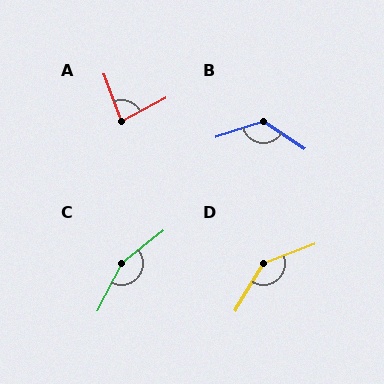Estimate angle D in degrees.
Approximately 141 degrees.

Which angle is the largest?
C, at approximately 156 degrees.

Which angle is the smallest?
A, at approximately 82 degrees.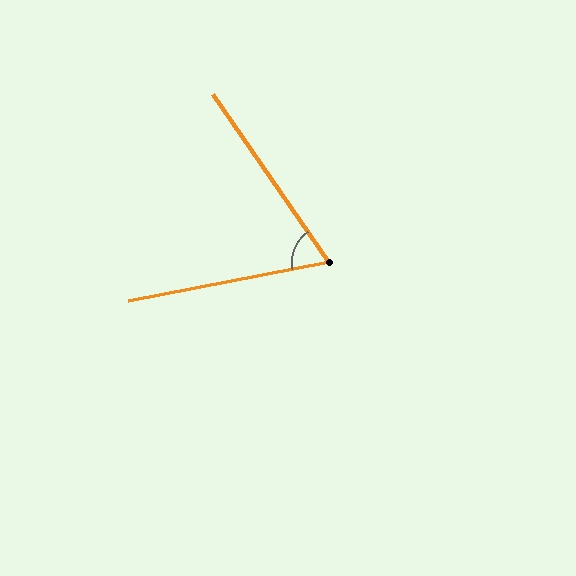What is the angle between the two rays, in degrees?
Approximately 66 degrees.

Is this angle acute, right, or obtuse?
It is acute.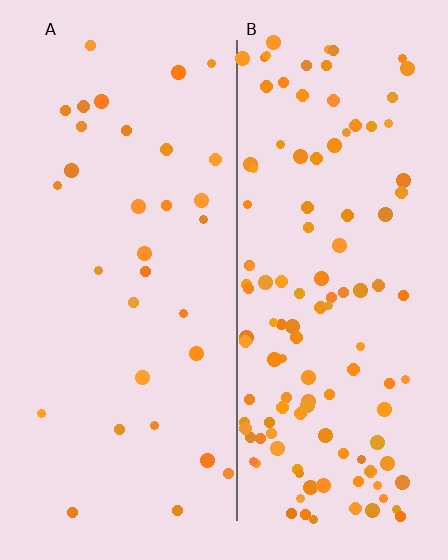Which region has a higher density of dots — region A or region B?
B (the right).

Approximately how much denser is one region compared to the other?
Approximately 3.9× — region B over region A.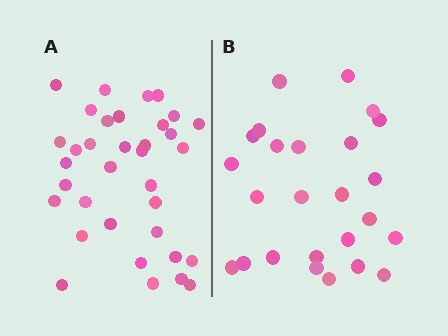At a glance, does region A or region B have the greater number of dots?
Region A (the left region) has more dots.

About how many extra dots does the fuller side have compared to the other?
Region A has roughly 10 or so more dots than region B.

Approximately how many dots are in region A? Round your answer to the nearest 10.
About 40 dots. (The exact count is 35, which rounds to 40.)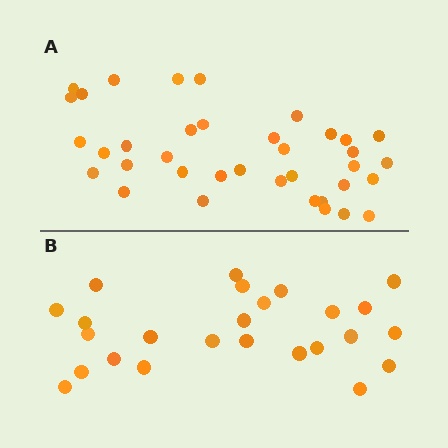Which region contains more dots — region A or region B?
Region A (the top region) has more dots.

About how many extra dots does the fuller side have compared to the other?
Region A has roughly 12 or so more dots than region B.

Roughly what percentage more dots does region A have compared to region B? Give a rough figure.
About 50% more.